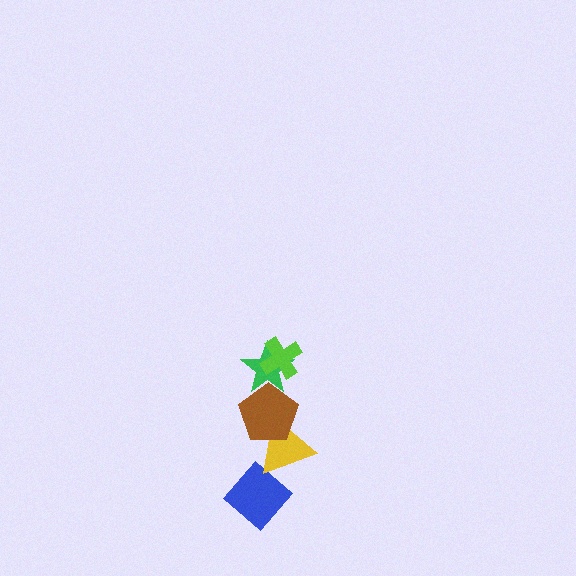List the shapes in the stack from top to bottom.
From top to bottom: the lime cross, the green star, the brown pentagon, the yellow triangle, the blue diamond.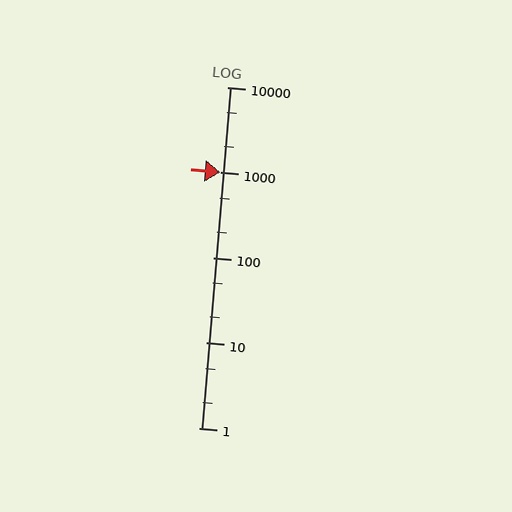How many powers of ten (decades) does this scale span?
The scale spans 4 decades, from 1 to 10000.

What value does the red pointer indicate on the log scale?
The pointer indicates approximately 1000.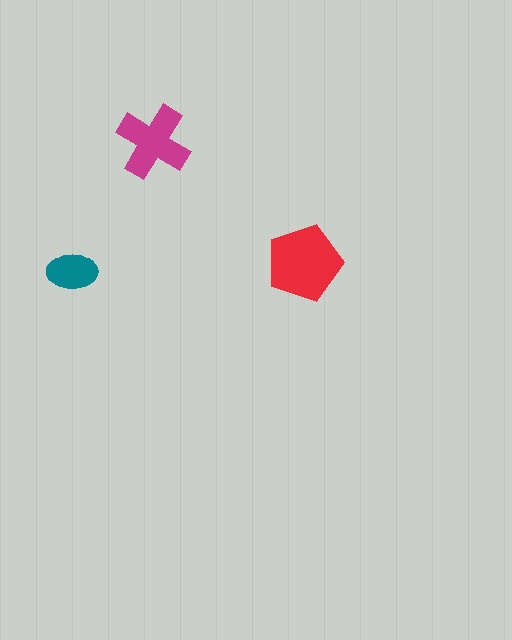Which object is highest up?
The magenta cross is topmost.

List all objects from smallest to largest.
The teal ellipse, the magenta cross, the red pentagon.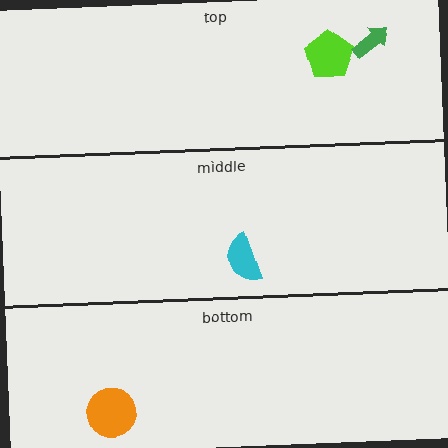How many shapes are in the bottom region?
1.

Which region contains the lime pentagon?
The top region.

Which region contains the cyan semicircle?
The middle region.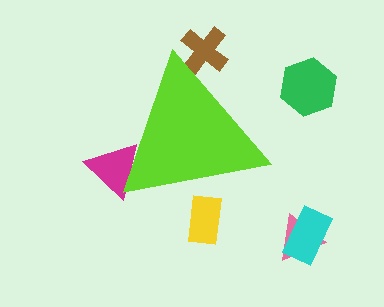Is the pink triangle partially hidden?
No, the pink triangle is fully visible.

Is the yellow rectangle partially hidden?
Yes, the yellow rectangle is partially hidden behind the lime triangle.